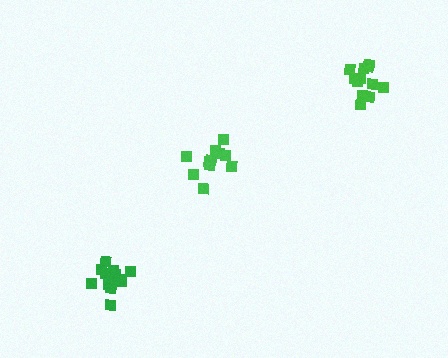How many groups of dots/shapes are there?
There are 3 groups.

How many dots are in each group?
Group 1: 13 dots, Group 2: 12 dots, Group 3: 11 dots (36 total).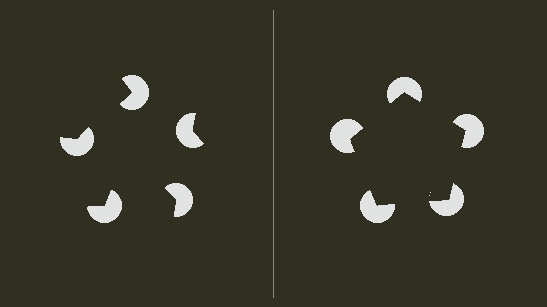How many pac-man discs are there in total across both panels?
10 — 5 on each side.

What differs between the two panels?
The pac-man discs are positioned identically on both sides; only the wedge orientations differ. On the right they align to a pentagon; on the left they are misaligned.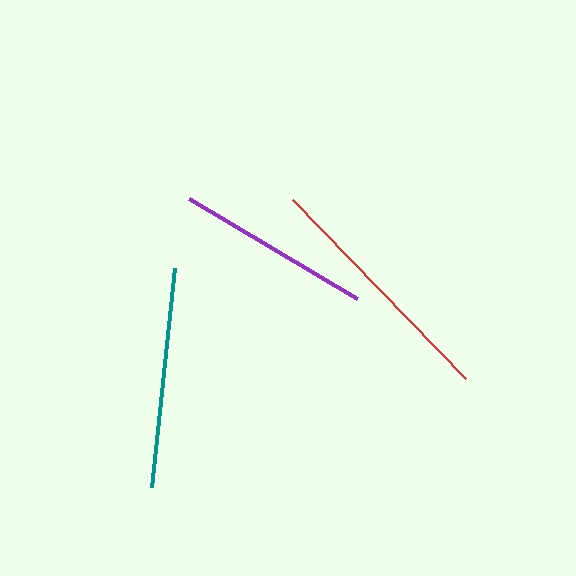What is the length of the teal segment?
The teal segment is approximately 220 pixels long.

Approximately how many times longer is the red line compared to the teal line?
The red line is approximately 1.1 times the length of the teal line.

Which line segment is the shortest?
The purple line is the shortest at approximately 196 pixels.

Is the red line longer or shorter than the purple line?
The red line is longer than the purple line.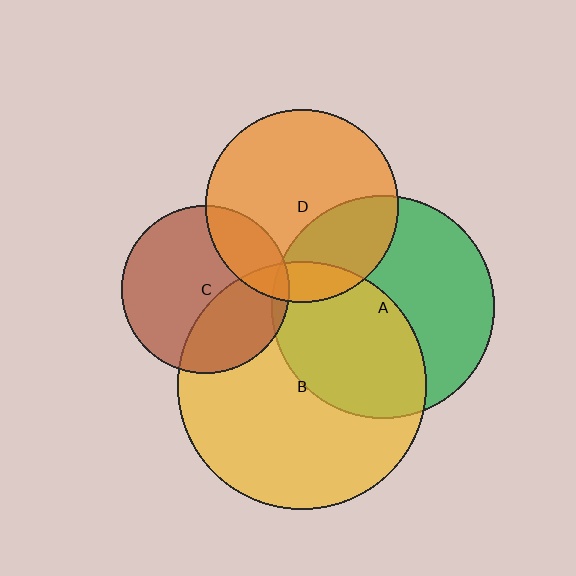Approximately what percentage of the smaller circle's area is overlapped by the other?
Approximately 30%.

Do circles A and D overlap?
Yes.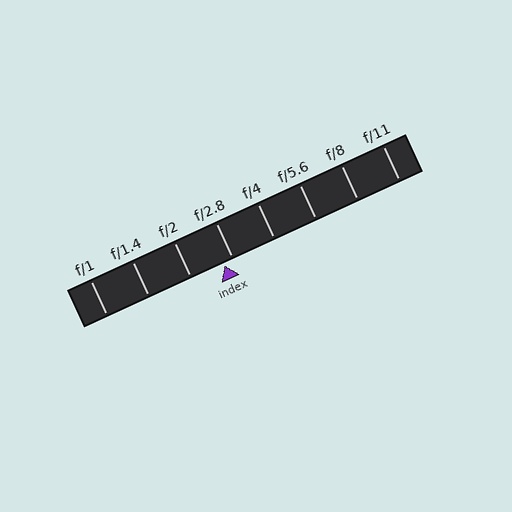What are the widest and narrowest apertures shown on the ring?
The widest aperture shown is f/1 and the narrowest is f/11.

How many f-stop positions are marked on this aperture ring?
There are 8 f-stop positions marked.